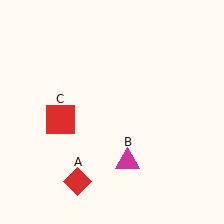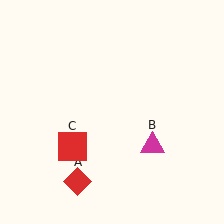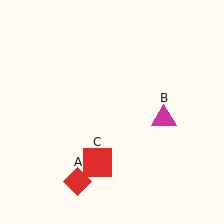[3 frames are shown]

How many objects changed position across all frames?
2 objects changed position: magenta triangle (object B), red square (object C).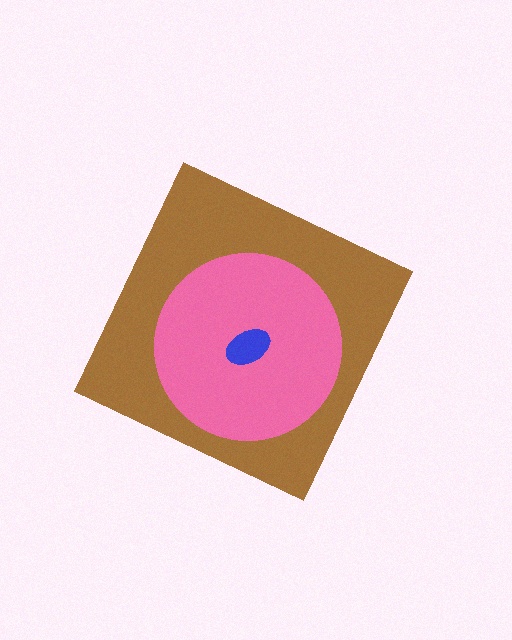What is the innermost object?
The blue ellipse.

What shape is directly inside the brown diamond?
The pink circle.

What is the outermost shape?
The brown diamond.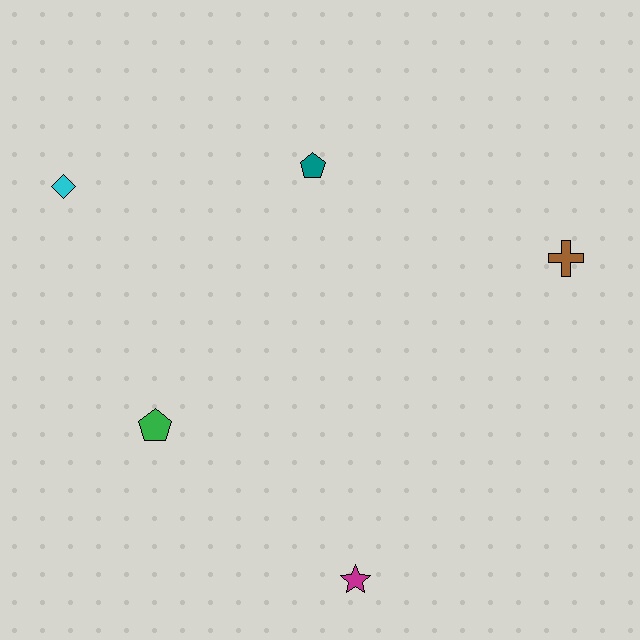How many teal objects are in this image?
There is 1 teal object.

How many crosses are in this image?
There is 1 cross.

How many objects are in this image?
There are 5 objects.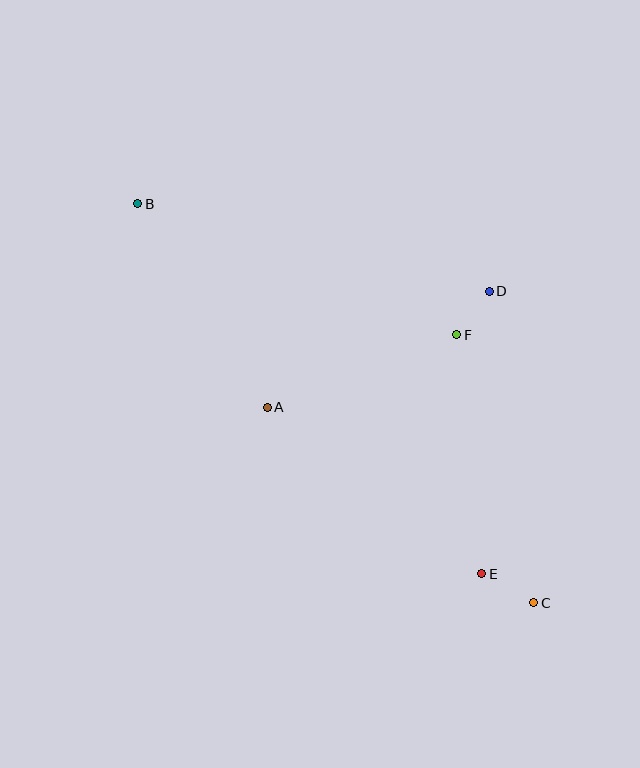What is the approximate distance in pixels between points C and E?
The distance between C and E is approximately 59 pixels.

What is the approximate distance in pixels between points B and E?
The distance between B and E is approximately 505 pixels.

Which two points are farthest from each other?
Points B and C are farthest from each other.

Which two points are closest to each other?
Points D and F are closest to each other.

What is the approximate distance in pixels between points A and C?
The distance between A and C is approximately 331 pixels.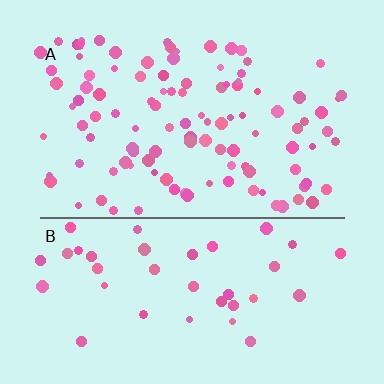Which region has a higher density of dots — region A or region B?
A (the top).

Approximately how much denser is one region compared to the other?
Approximately 2.5× — region A over region B.